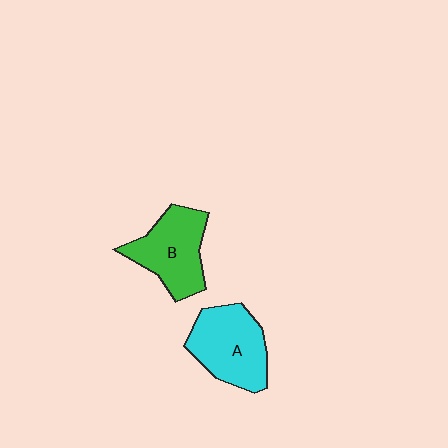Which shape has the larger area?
Shape A (cyan).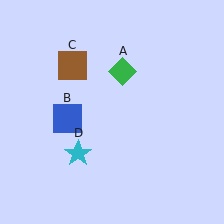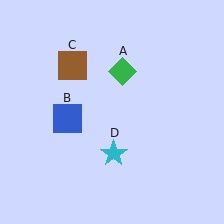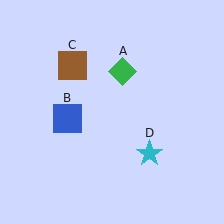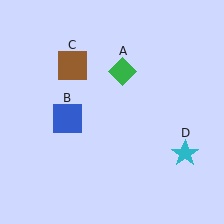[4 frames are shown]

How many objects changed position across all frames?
1 object changed position: cyan star (object D).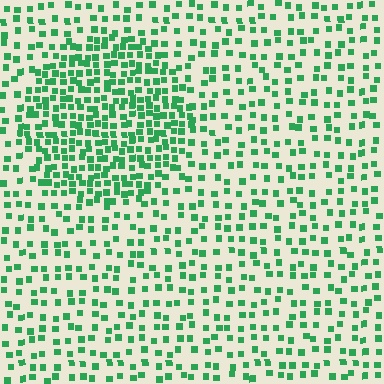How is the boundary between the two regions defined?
The boundary is defined by a change in element density (approximately 2.1x ratio). All elements are the same color, size, and shape.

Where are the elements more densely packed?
The elements are more densely packed inside the circle boundary.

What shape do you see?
I see a circle.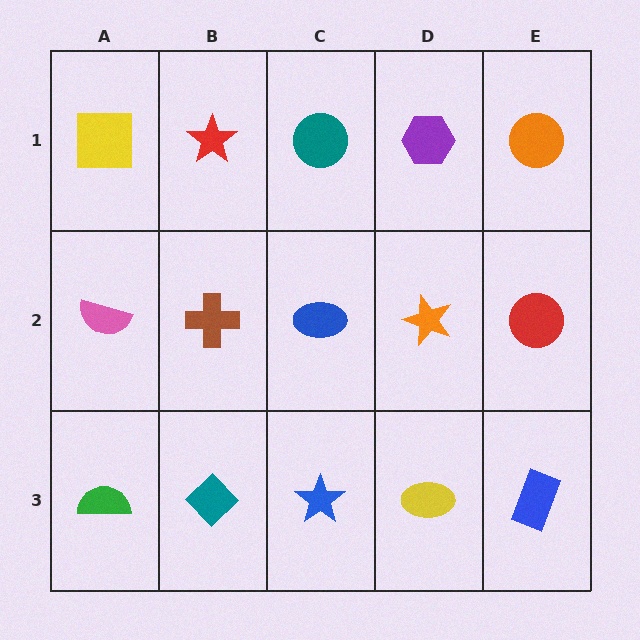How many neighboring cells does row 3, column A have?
2.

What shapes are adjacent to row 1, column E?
A red circle (row 2, column E), a purple hexagon (row 1, column D).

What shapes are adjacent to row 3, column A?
A pink semicircle (row 2, column A), a teal diamond (row 3, column B).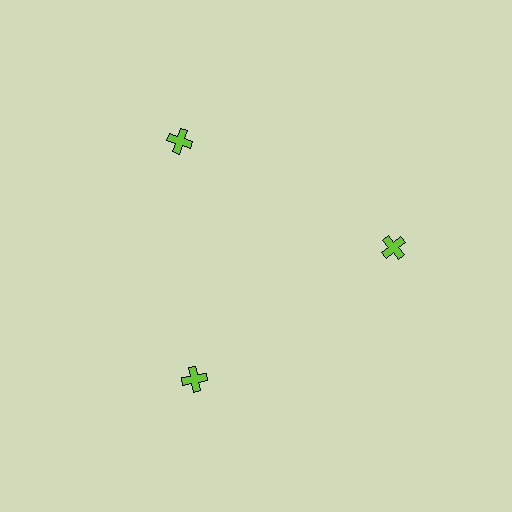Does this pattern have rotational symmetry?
Yes, this pattern has 3-fold rotational symmetry. It looks the same after rotating 120 degrees around the center.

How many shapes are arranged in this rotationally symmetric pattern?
There are 3 shapes, arranged in 3 groups of 1.